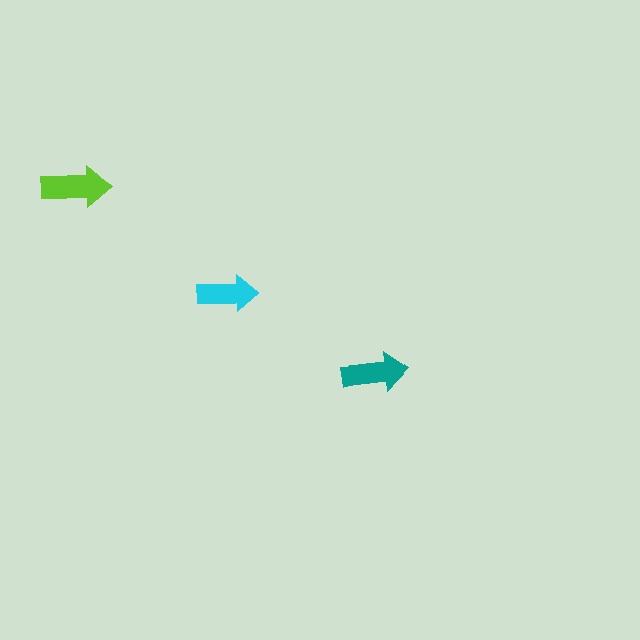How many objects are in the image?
There are 3 objects in the image.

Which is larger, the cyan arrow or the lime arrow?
The lime one.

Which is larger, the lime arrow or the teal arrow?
The lime one.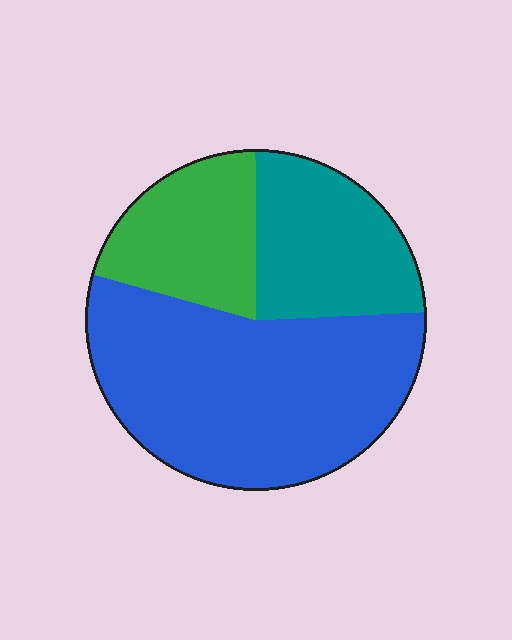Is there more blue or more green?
Blue.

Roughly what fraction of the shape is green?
Green takes up about one fifth (1/5) of the shape.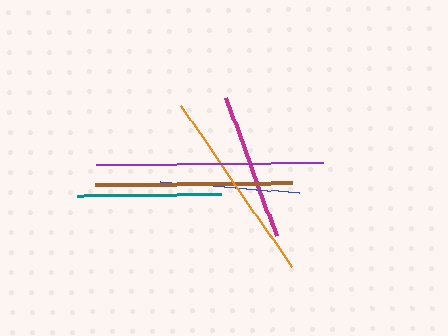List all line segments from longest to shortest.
From longest to shortest: purple, brown, orange, magenta, teal, blue.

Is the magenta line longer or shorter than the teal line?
The magenta line is longer than the teal line.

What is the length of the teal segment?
The teal segment is approximately 144 pixels long.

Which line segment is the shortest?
The blue line is the shortest at approximately 140 pixels.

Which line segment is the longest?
The purple line is the longest at approximately 227 pixels.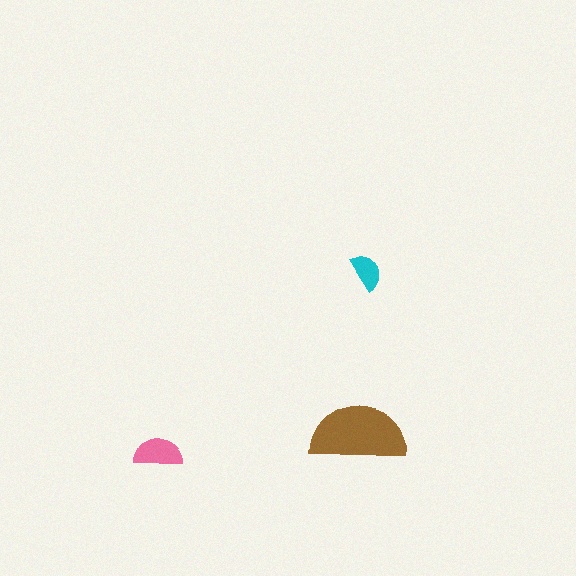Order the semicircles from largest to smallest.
the brown one, the pink one, the cyan one.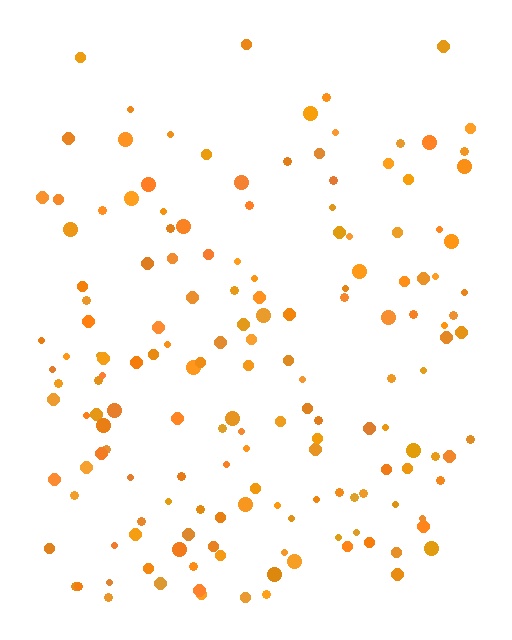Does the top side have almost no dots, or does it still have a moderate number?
Still a moderate number, just noticeably fewer than the bottom.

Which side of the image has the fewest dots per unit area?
The top.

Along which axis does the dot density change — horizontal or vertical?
Vertical.